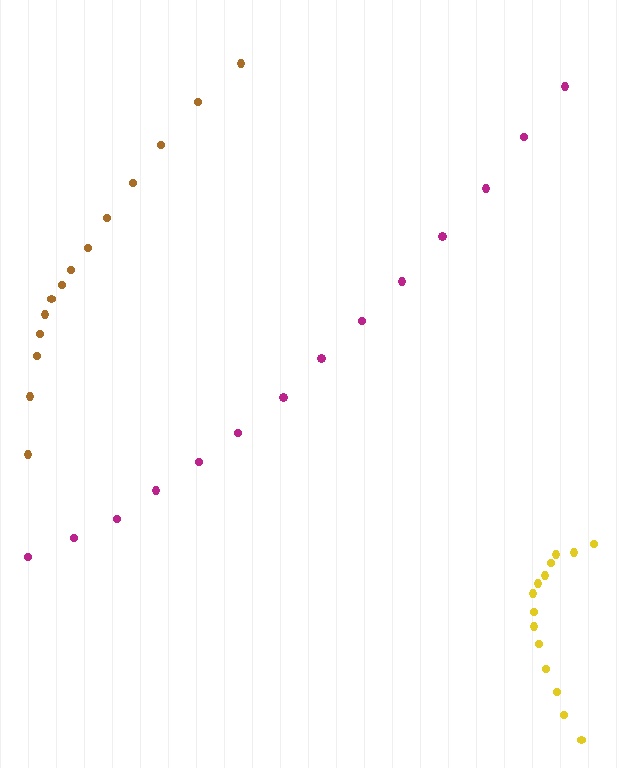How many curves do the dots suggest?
There are 3 distinct paths.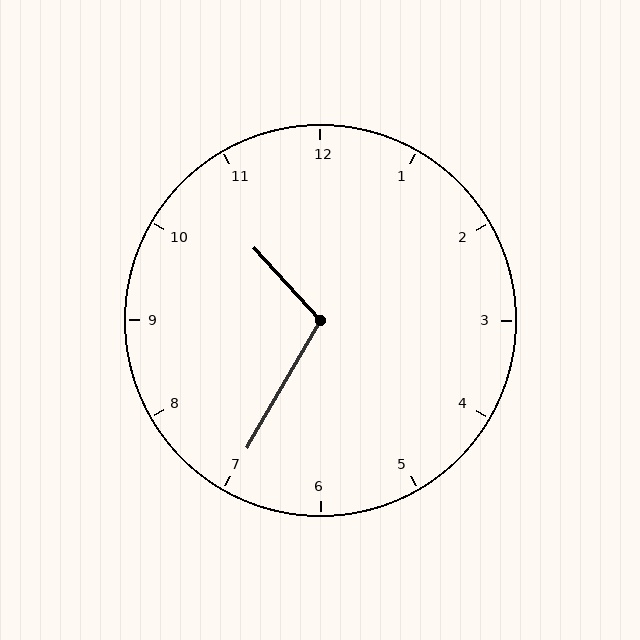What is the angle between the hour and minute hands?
Approximately 108 degrees.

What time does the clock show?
10:35.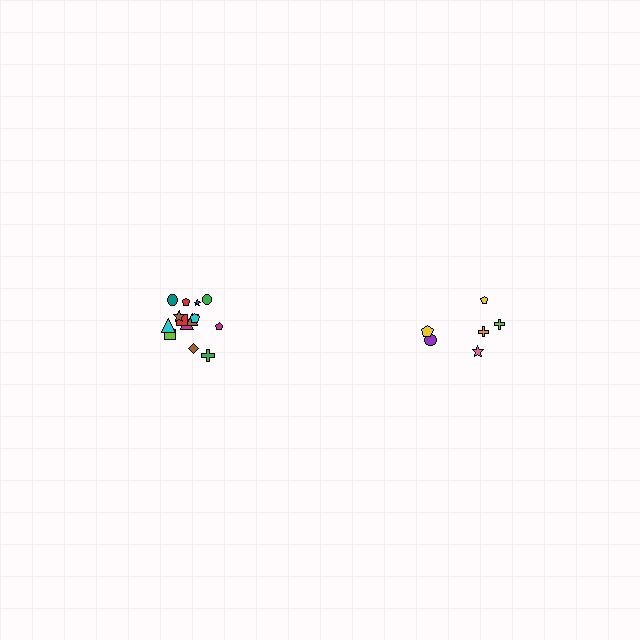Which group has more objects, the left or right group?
The left group.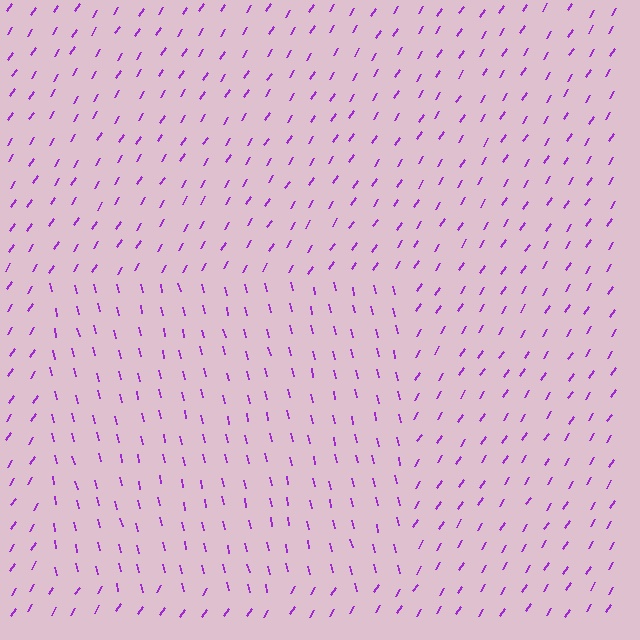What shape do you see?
I see a rectangle.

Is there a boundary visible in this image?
Yes, there is a texture boundary formed by a change in line orientation.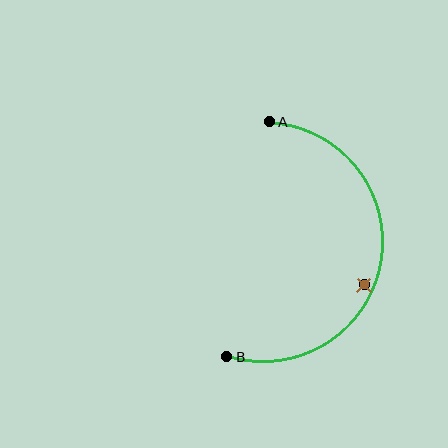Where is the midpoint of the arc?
The arc midpoint is the point on the curve farthest from the straight line joining A and B. It sits to the right of that line.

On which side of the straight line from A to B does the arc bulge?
The arc bulges to the right of the straight line connecting A and B.